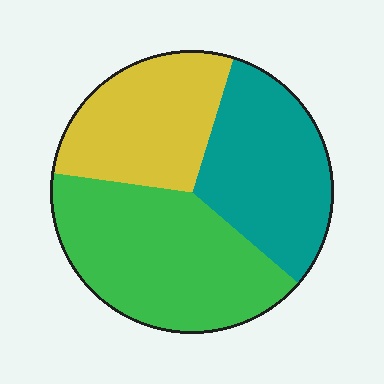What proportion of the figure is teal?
Teal takes up between a sixth and a third of the figure.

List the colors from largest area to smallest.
From largest to smallest: green, teal, yellow.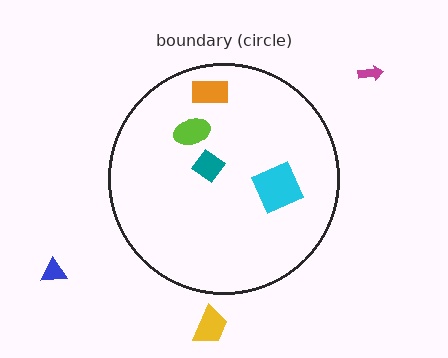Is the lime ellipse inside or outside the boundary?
Inside.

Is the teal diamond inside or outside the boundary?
Inside.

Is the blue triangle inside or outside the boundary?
Outside.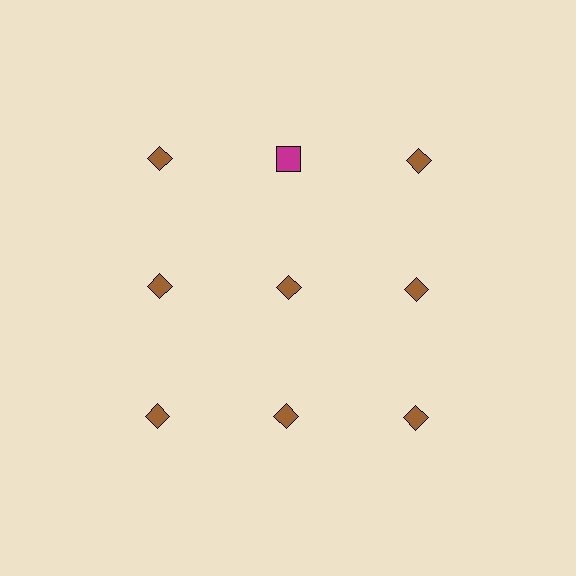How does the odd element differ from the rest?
It differs in both color (magenta instead of brown) and shape (square instead of diamond).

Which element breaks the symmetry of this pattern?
The magenta square in the top row, second from left column breaks the symmetry. All other shapes are brown diamonds.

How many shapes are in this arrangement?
There are 9 shapes arranged in a grid pattern.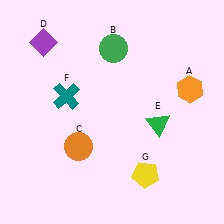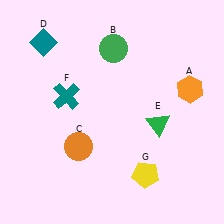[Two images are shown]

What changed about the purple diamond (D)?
In Image 1, D is purple. In Image 2, it changed to teal.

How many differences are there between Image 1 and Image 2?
There is 1 difference between the two images.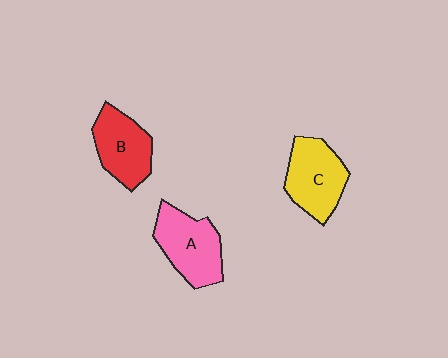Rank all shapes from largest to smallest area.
From largest to smallest: A (pink), C (yellow), B (red).